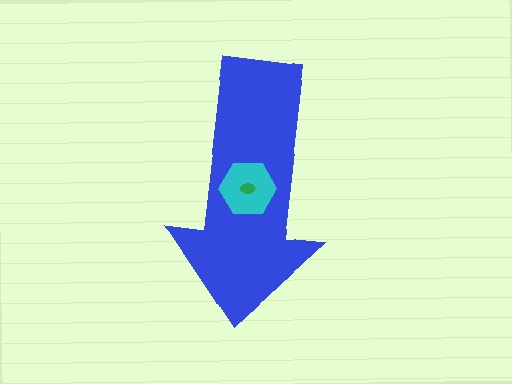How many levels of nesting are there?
3.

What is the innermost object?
The green ellipse.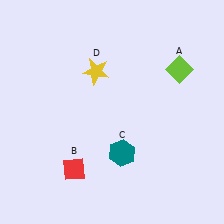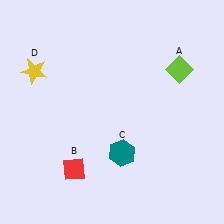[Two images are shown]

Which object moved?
The yellow star (D) moved left.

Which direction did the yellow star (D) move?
The yellow star (D) moved left.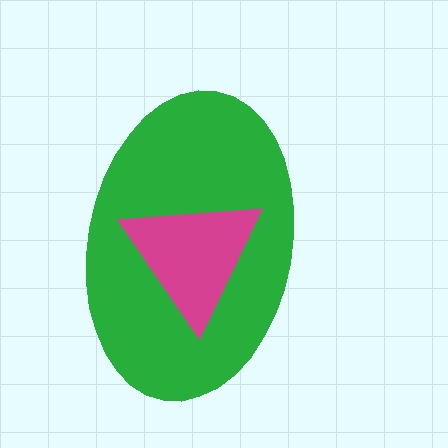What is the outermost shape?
The green ellipse.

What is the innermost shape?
The magenta triangle.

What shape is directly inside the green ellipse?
The magenta triangle.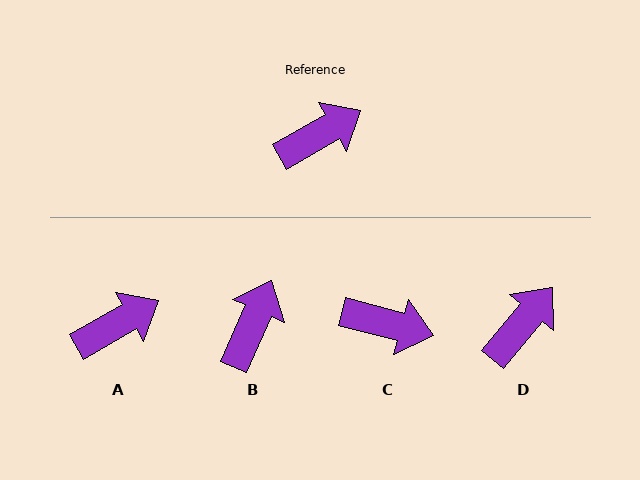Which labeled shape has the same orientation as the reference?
A.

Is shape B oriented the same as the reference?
No, it is off by about 37 degrees.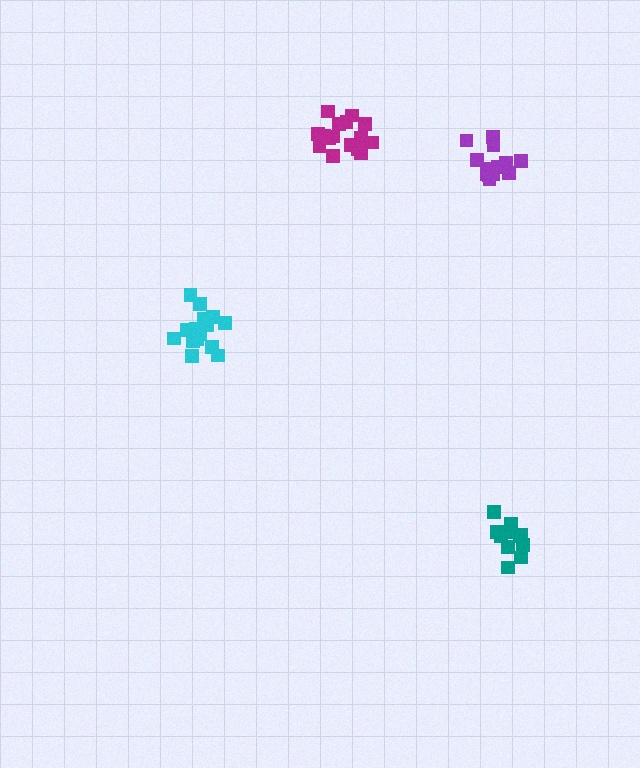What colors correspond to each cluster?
The clusters are colored: magenta, purple, cyan, teal.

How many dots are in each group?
Group 1: 16 dots, Group 2: 14 dots, Group 3: 15 dots, Group 4: 11 dots (56 total).